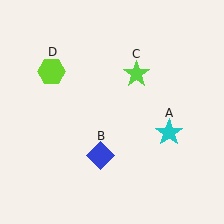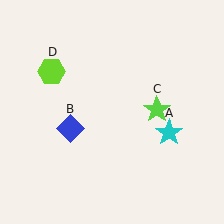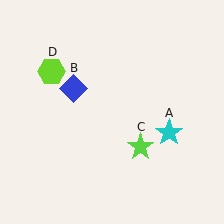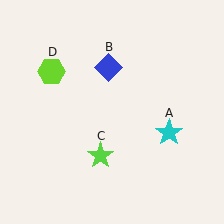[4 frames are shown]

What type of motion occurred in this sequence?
The blue diamond (object B), lime star (object C) rotated clockwise around the center of the scene.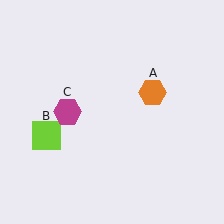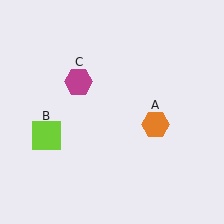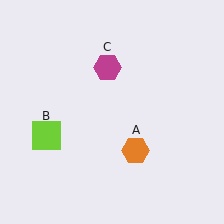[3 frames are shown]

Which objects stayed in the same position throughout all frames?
Lime square (object B) remained stationary.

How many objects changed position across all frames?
2 objects changed position: orange hexagon (object A), magenta hexagon (object C).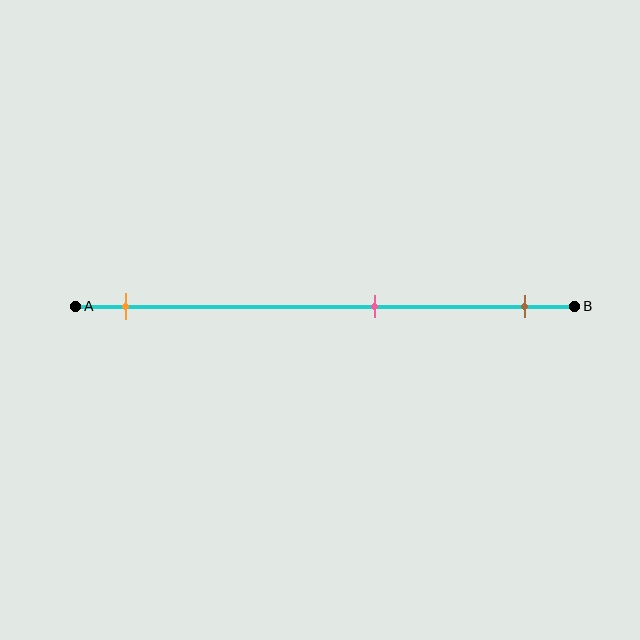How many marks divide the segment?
There are 3 marks dividing the segment.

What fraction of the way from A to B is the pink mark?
The pink mark is approximately 60% (0.6) of the way from A to B.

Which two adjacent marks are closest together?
The pink and brown marks are the closest adjacent pair.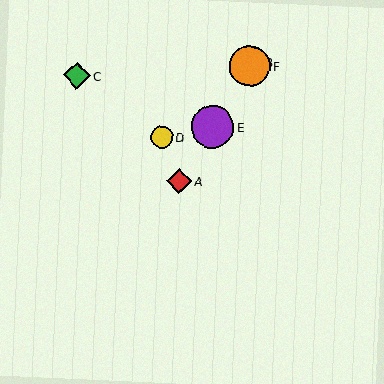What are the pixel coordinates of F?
Object F is at (250, 66).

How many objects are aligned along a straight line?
4 objects (A, B, E, F) are aligned along a straight line.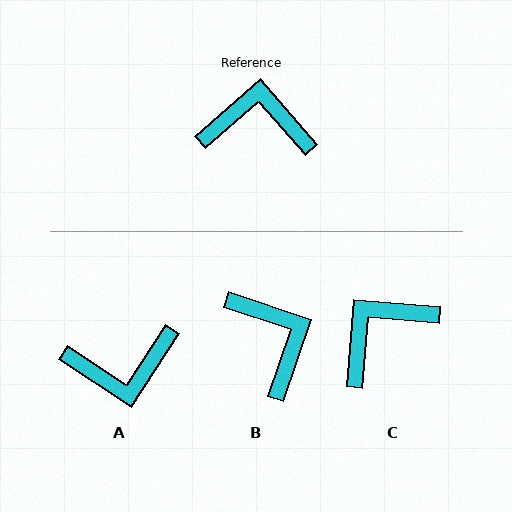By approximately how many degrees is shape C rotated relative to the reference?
Approximately 44 degrees counter-clockwise.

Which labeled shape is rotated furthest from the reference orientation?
A, about 164 degrees away.